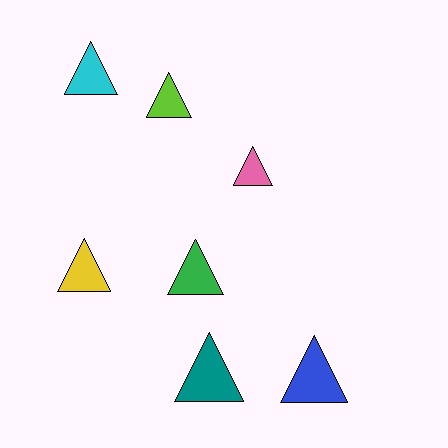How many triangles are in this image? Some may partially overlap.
There are 7 triangles.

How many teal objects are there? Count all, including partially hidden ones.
There is 1 teal object.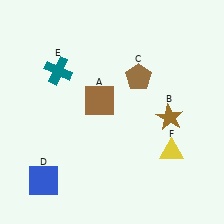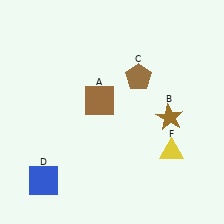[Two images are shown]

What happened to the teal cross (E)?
The teal cross (E) was removed in Image 2. It was in the top-left area of Image 1.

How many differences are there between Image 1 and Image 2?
There is 1 difference between the two images.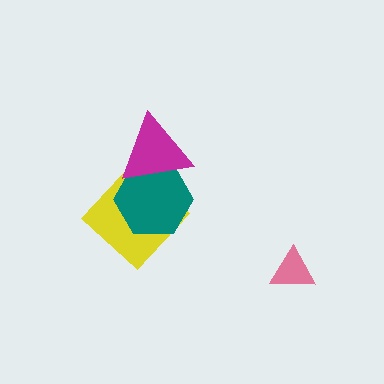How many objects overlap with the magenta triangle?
2 objects overlap with the magenta triangle.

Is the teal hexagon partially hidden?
Yes, it is partially covered by another shape.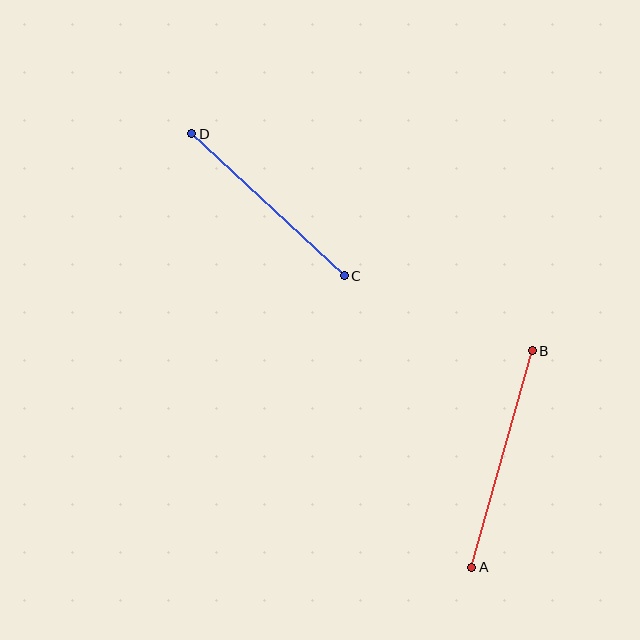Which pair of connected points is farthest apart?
Points A and B are farthest apart.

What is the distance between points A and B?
The distance is approximately 225 pixels.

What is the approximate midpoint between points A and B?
The midpoint is at approximately (502, 459) pixels.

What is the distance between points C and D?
The distance is approximately 208 pixels.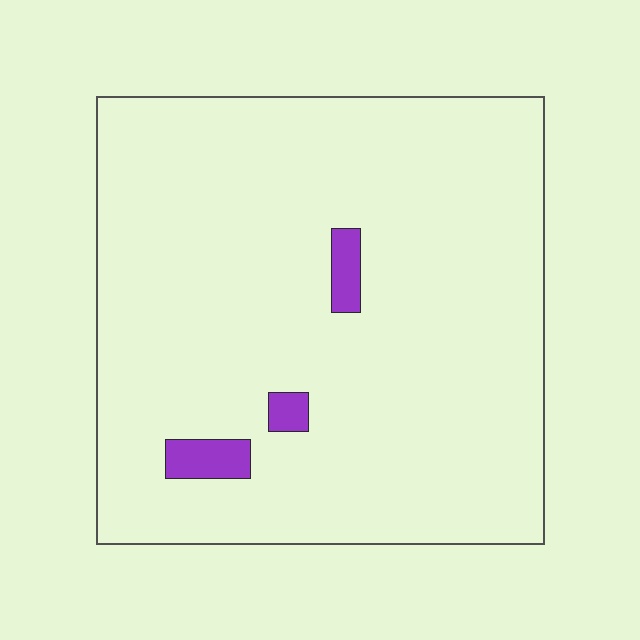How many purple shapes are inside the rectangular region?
3.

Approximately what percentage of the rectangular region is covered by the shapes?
Approximately 5%.